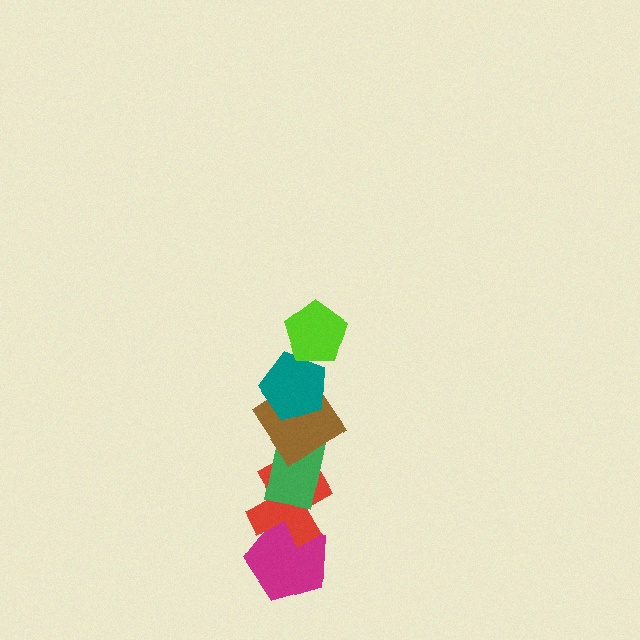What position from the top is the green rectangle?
The green rectangle is 4th from the top.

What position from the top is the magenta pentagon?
The magenta pentagon is 6th from the top.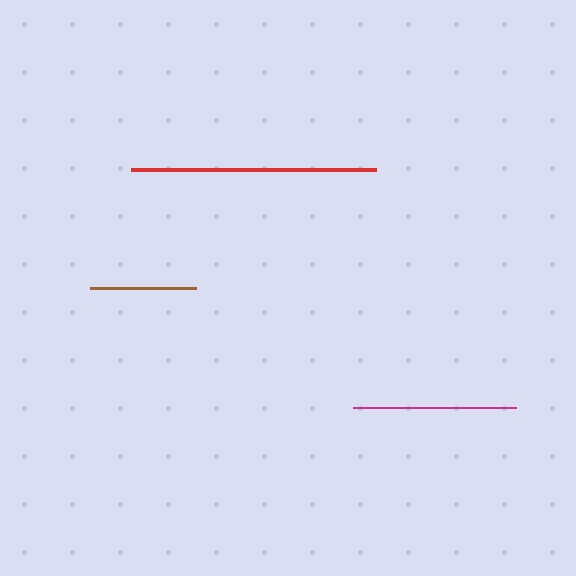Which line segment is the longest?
The red line is the longest at approximately 245 pixels.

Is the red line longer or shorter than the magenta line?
The red line is longer than the magenta line.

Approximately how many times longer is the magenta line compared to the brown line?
The magenta line is approximately 1.5 times the length of the brown line.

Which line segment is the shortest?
The brown line is the shortest at approximately 106 pixels.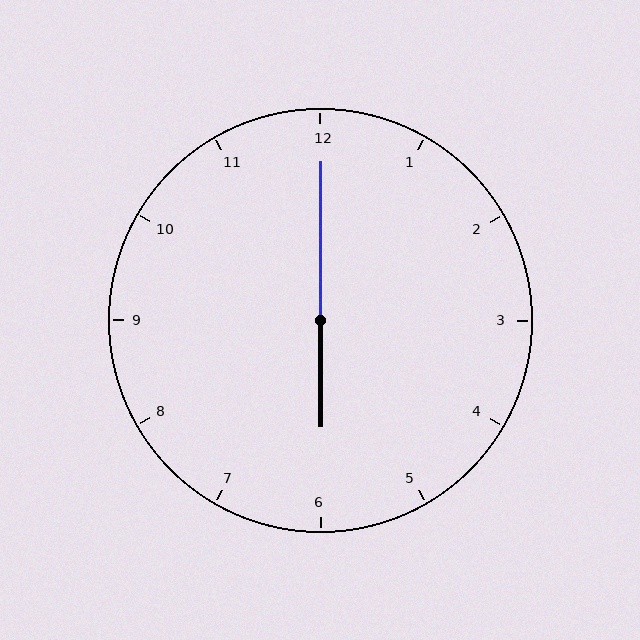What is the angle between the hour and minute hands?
Approximately 180 degrees.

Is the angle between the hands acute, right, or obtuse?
It is obtuse.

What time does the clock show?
6:00.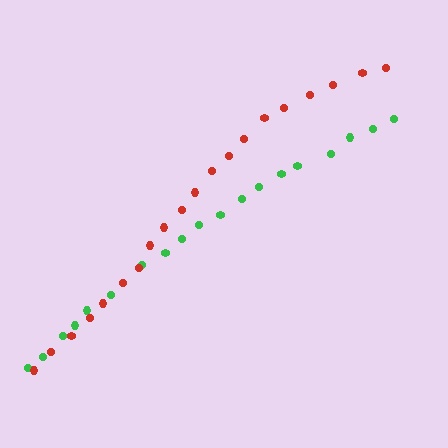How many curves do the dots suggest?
There are 2 distinct paths.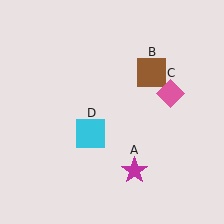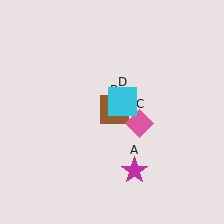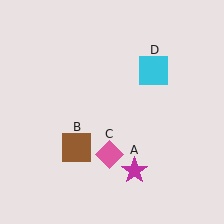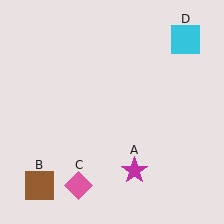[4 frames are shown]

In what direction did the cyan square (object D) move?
The cyan square (object D) moved up and to the right.